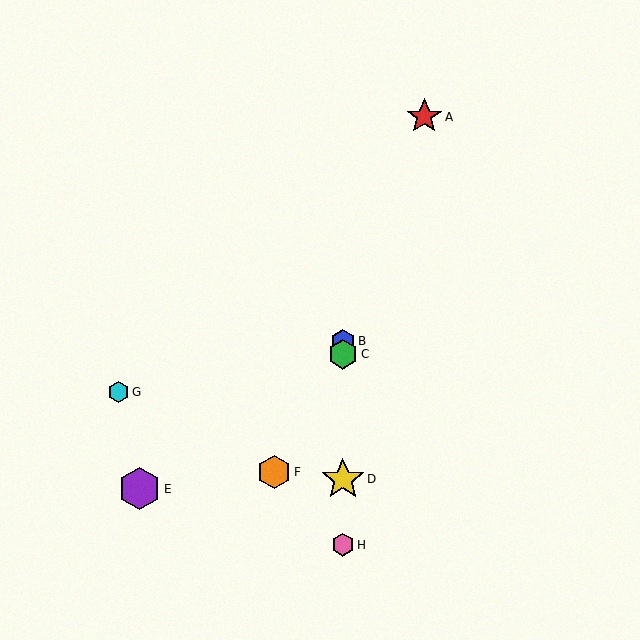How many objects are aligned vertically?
4 objects (B, C, D, H) are aligned vertically.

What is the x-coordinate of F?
Object F is at x≈274.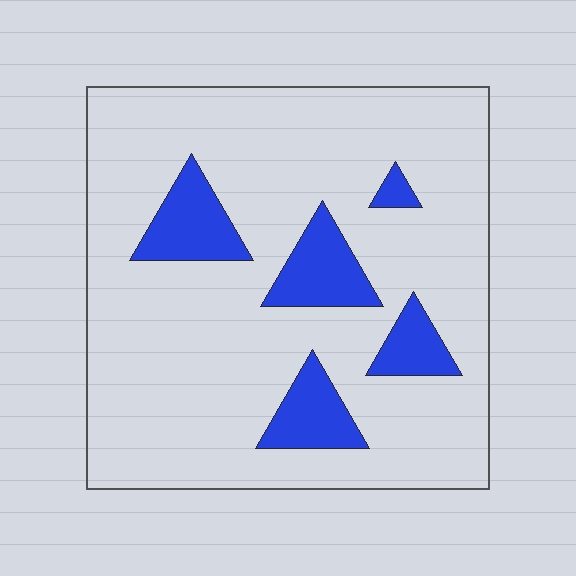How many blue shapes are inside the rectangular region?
5.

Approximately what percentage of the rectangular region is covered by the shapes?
Approximately 15%.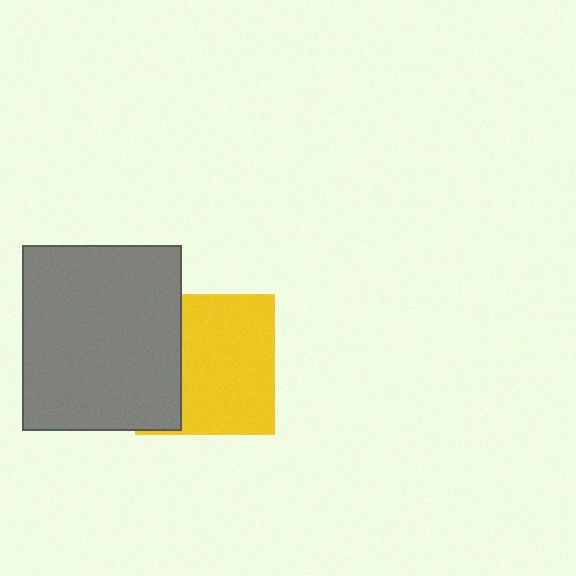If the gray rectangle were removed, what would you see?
You would see the complete yellow square.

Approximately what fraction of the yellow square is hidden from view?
Roughly 32% of the yellow square is hidden behind the gray rectangle.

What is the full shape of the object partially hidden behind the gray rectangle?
The partially hidden object is a yellow square.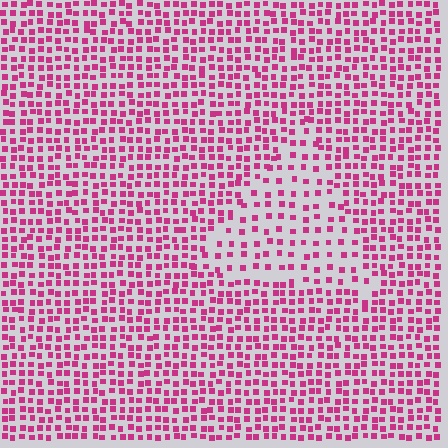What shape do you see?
I see a triangle.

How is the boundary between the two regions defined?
The boundary is defined by a change in element density (approximately 1.9x ratio). All elements are the same color, size, and shape.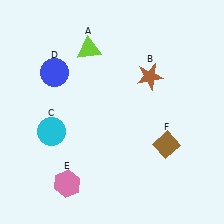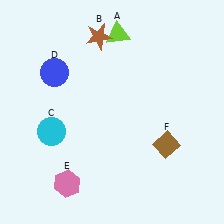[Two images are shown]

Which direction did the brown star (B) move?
The brown star (B) moved left.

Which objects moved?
The objects that moved are: the lime triangle (A), the brown star (B).